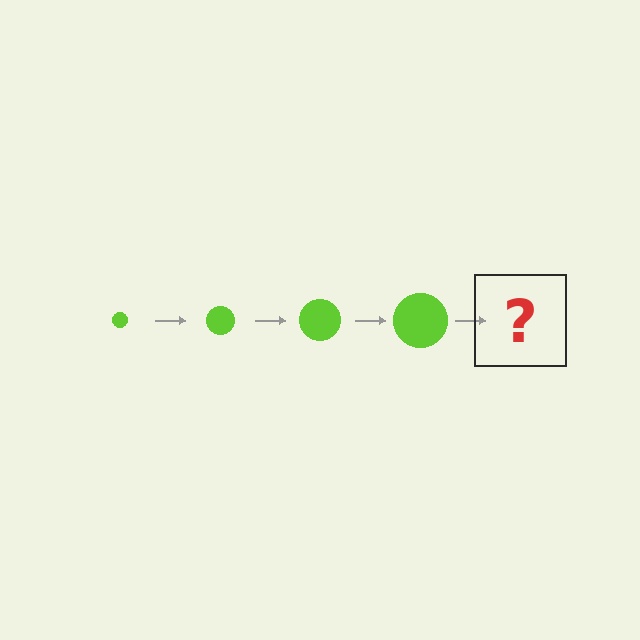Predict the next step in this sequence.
The next step is a lime circle, larger than the previous one.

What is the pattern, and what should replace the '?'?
The pattern is that the circle gets progressively larger each step. The '?' should be a lime circle, larger than the previous one.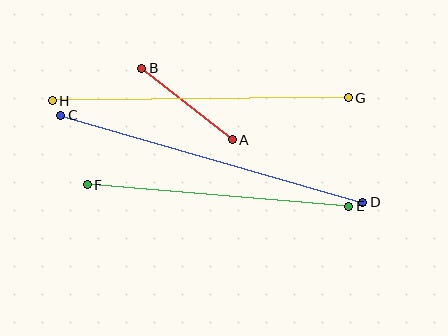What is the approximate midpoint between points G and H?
The midpoint is at approximately (200, 99) pixels.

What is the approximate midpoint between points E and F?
The midpoint is at approximately (218, 195) pixels.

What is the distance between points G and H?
The distance is approximately 296 pixels.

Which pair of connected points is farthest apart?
Points C and D are farthest apart.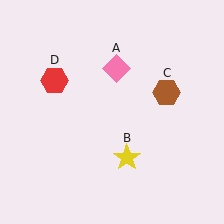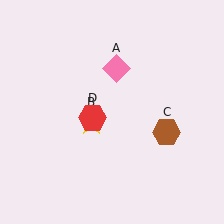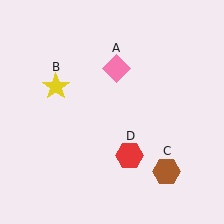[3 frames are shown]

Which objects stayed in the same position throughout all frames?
Pink diamond (object A) remained stationary.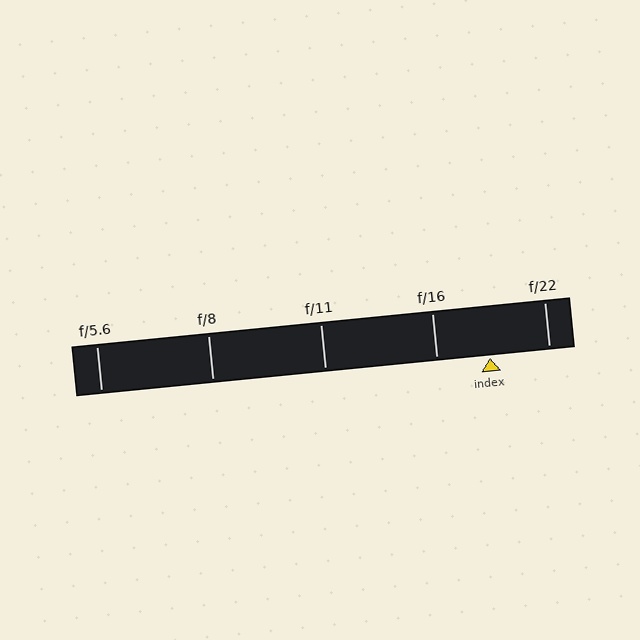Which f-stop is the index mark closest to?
The index mark is closest to f/16.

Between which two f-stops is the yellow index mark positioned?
The index mark is between f/16 and f/22.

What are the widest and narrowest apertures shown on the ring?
The widest aperture shown is f/5.6 and the narrowest is f/22.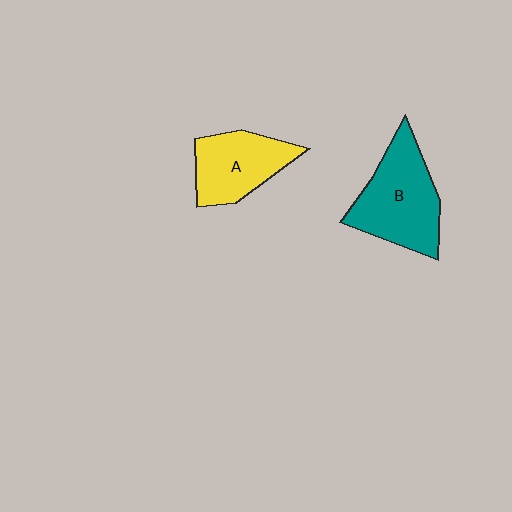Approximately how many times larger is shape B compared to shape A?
Approximately 1.3 times.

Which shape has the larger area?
Shape B (teal).